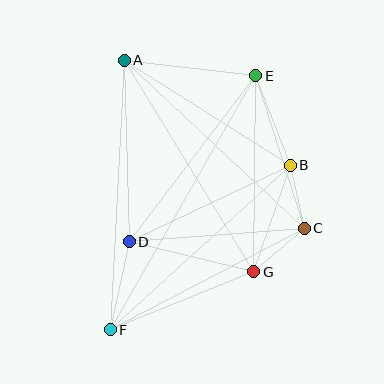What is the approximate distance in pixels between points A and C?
The distance between A and C is approximately 246 pixels.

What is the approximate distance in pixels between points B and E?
The distance between B and E is approximately 96 pixels.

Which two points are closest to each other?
Points B and C are closest to each other.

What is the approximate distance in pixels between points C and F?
The distance between C and F is approximately 219 pixels.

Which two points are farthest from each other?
Points E and F are farthest from each other.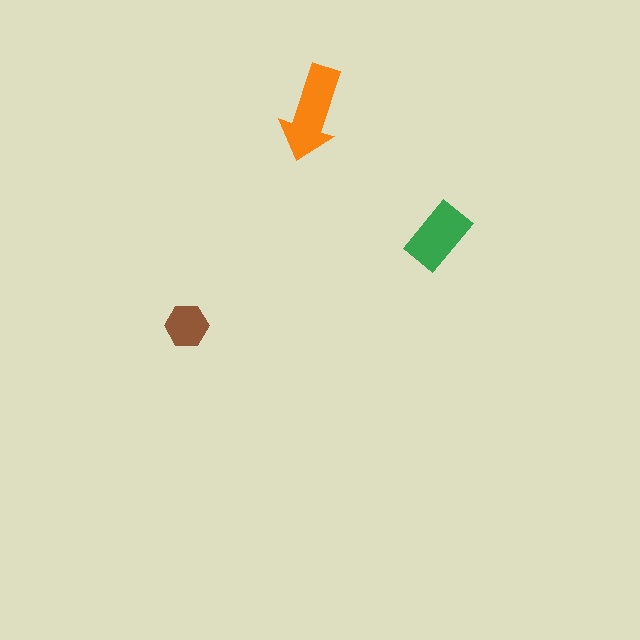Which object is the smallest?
The brown hexagon.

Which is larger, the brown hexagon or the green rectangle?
The green rectangle.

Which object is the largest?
The orange arrow.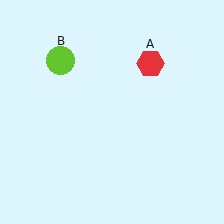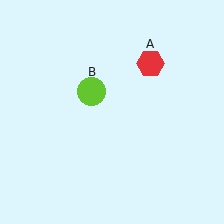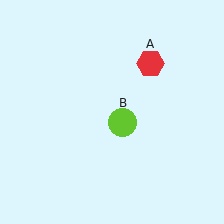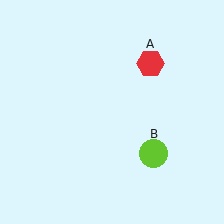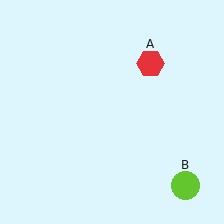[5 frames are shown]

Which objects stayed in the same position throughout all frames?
Red hexagon (object A) remained stationary.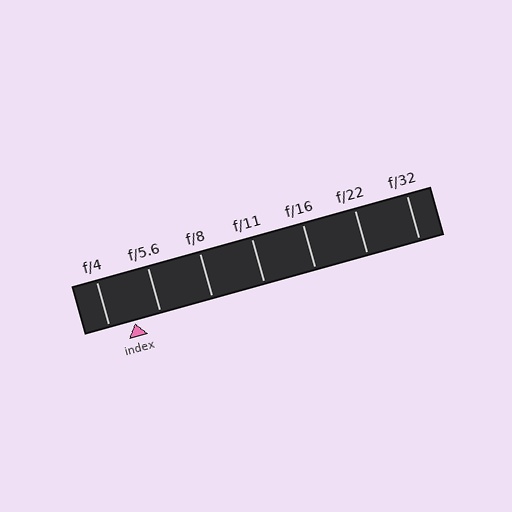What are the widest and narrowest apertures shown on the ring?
The widest aperture shown is f/4 and the narrowest is f/32.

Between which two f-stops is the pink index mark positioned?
The index mark is between f/4 and f/5.6.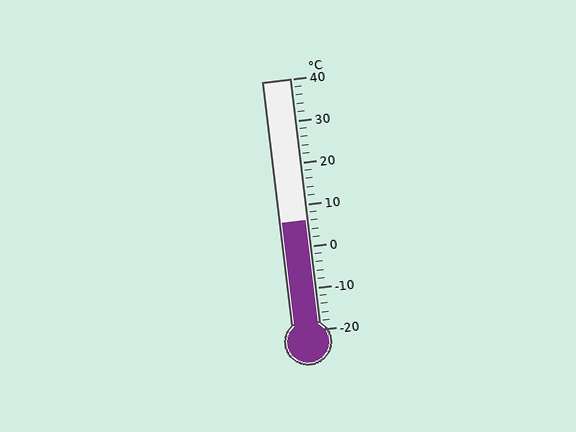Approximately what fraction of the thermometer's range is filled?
The thermometer is filled to approximately 45% of its range.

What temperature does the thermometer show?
The thermometer shows approximately 6°C.